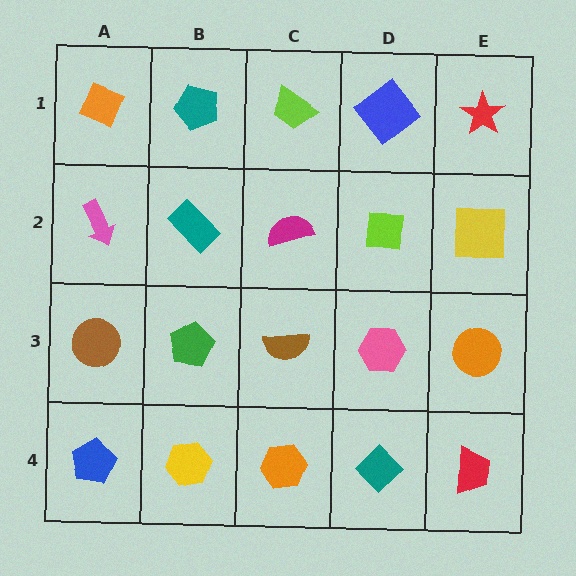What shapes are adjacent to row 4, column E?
An orange circle (row 3, column E), a teal diamond (row 4, column D).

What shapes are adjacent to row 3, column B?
A teal rectangle (row 2, column B), a yellow hexagon (row 4, column B), a brown circle (row 3, column A), a brown semicircle (row 3, column C).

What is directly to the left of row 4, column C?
A yellow hexagon.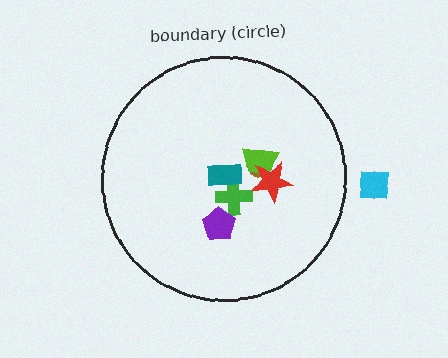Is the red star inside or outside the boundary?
Inside.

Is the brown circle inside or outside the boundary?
Inside.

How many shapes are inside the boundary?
6 inside, 1 outside.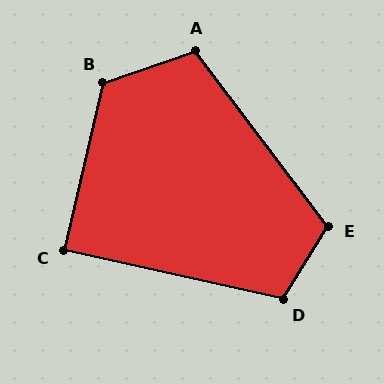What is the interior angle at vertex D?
Approximately 109 degrees (obtuse).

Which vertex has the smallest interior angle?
C, at approximately 89 degrees.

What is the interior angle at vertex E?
Approximately 111 degrees (obtuse).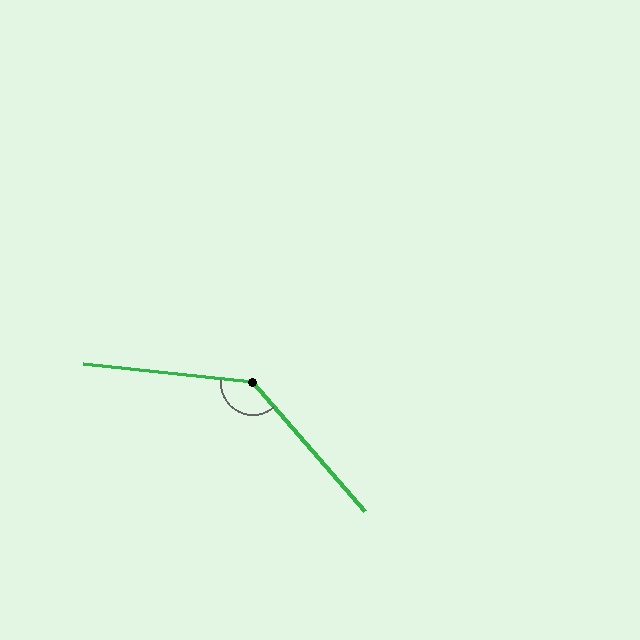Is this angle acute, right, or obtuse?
It is obtuse.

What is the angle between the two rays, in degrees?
Approximately 137 degrees.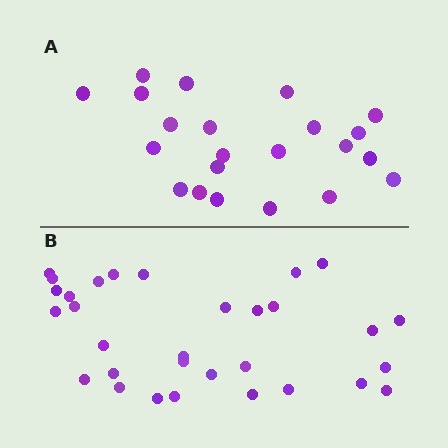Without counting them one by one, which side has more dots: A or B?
Region B (the bottom region) has more dots.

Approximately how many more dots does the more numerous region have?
Region B has roughly 8 or so more dots than region A.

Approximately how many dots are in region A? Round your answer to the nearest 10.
About 20 dots. (The exact count is 22, which rounds to 20.)